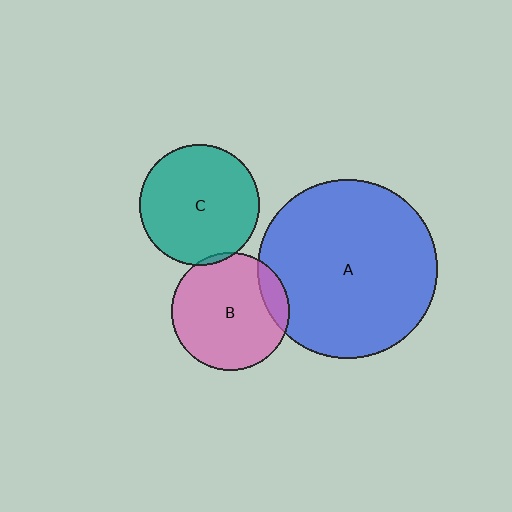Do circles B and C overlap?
Yes.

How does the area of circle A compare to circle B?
Approximately 2.3 times.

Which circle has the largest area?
Circle A (blue).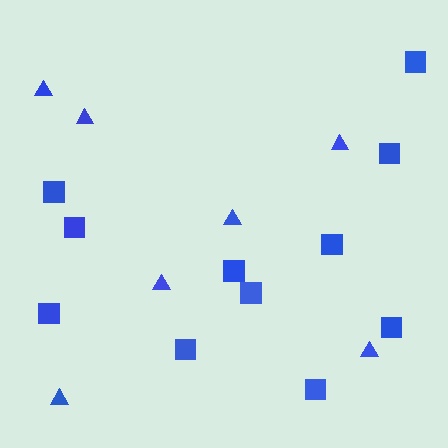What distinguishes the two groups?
There are 2 groups: one group of triangles (7) and one group of squares (11).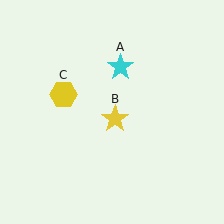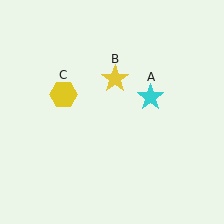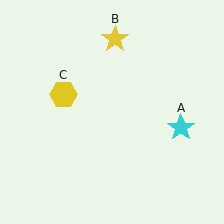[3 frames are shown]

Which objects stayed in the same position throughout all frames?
Yellow hexagon (object C) remained stationary.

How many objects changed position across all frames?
2 objects changed position: cyan star (object A), yellow star (object B).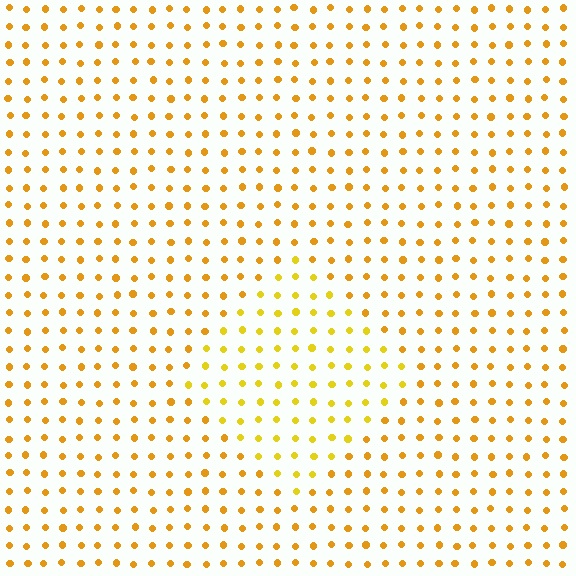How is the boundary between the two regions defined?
The boundary is defined purely by a slight shift in hue (about 18 degrees). Spacing, size, and orientation are identical on both sides.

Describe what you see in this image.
The image is filled with small orange elements in a uniform arrangement. A diamond-shaped region is visible where the elements are tinted to a slightly different hue, forming a subtle color boundary.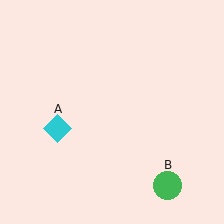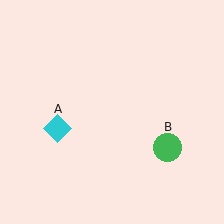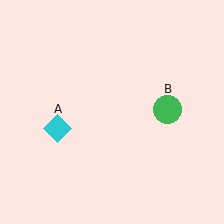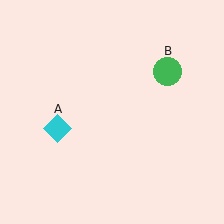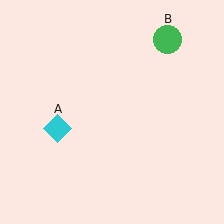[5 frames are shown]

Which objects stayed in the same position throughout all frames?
Cyan diamond (object A) remained stationary.